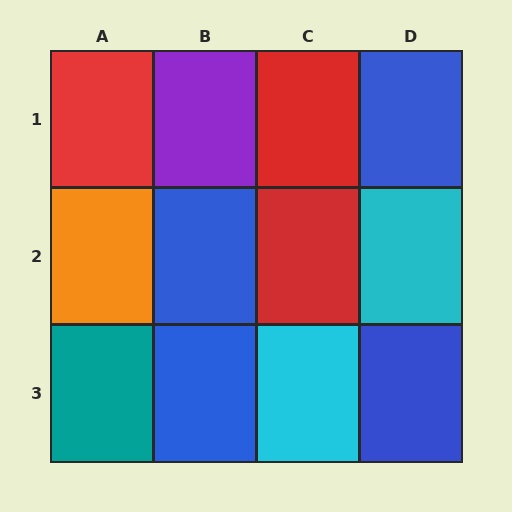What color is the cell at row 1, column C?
Red.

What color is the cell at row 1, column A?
Red.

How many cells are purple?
1 cell is purple.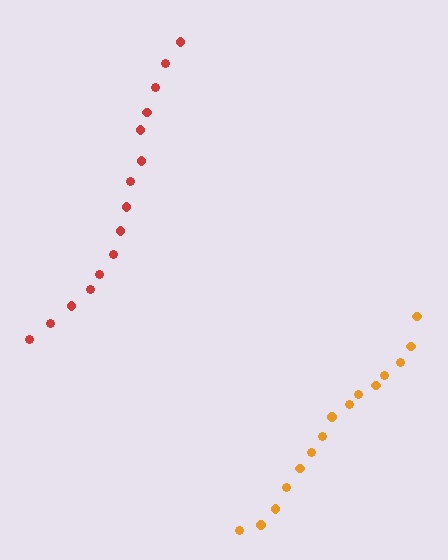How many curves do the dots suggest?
There are 2 distinct paths.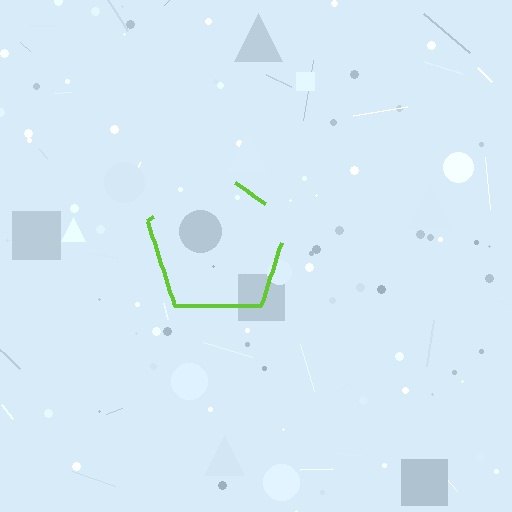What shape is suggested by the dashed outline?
The dashed outline suggests a pentagon.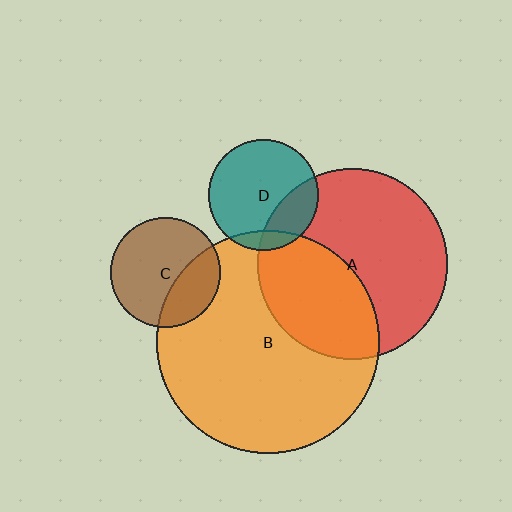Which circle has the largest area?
Circle B (orange).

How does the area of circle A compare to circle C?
Approximately 3.0 times.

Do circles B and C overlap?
Yes.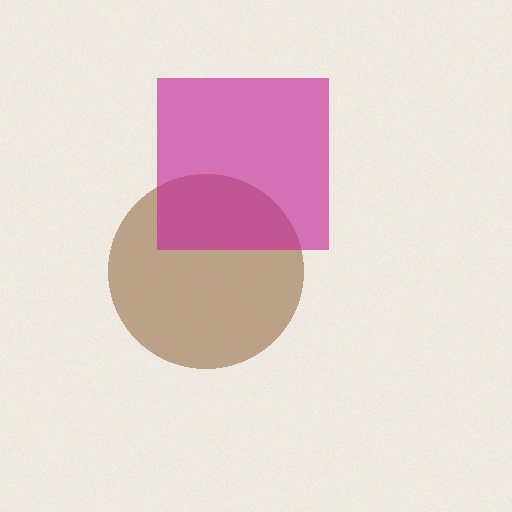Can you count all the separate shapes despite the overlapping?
Yes, there are 2 separate shapes.